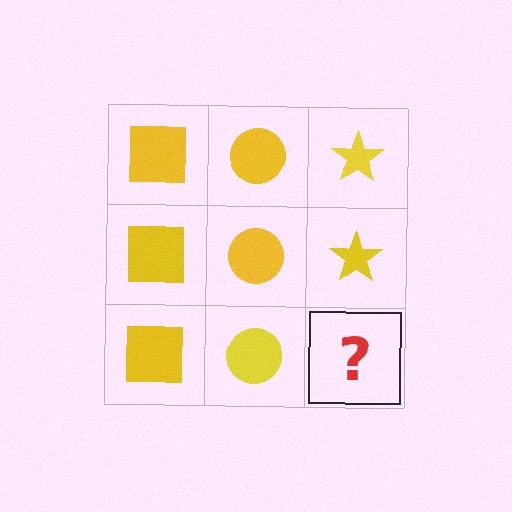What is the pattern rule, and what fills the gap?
The rule is that each column has a consistent shape. The gap should be filled with a yellow star.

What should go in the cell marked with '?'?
The missing cell should contain a yellow star.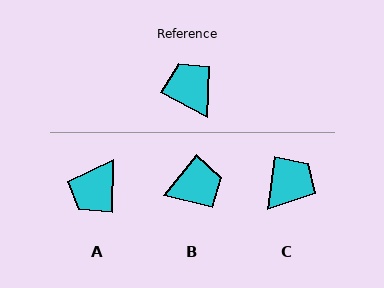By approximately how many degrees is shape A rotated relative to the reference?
Approximately 117 degrees counter-clockwise.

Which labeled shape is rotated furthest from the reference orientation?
A, about 117 degrees away.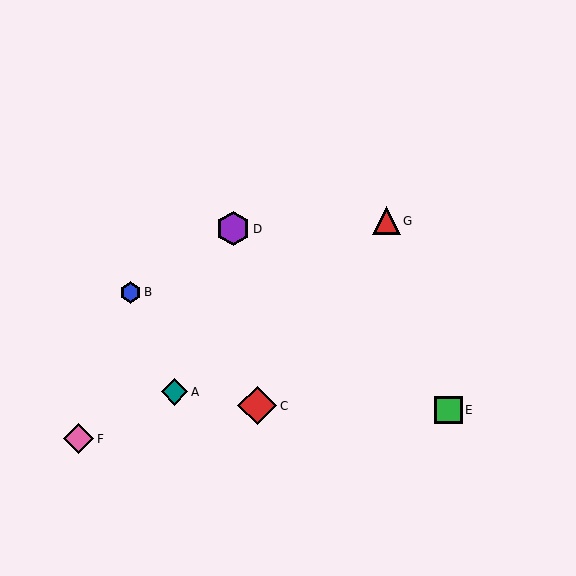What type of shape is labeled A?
Shape A is a teal diamond.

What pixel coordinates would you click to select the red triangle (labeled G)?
Click at (386, 221) to select the red triangle G.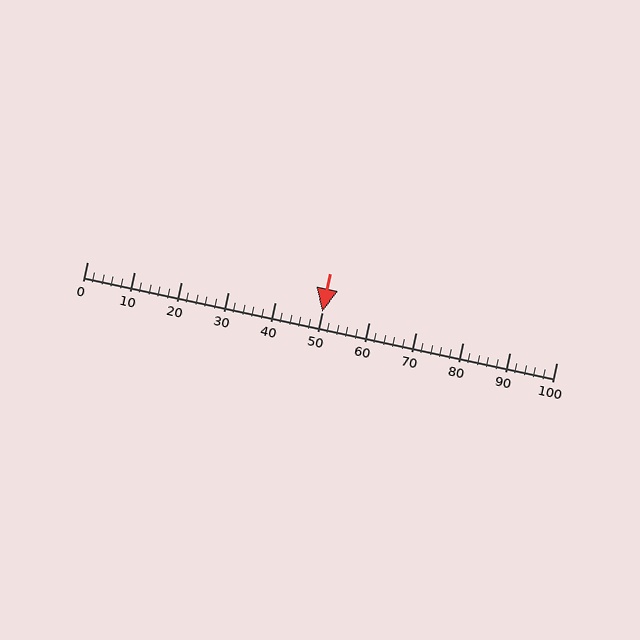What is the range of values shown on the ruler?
The ruler shows values from 0 to 100.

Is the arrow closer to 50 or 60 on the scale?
The arrow is closer to 50.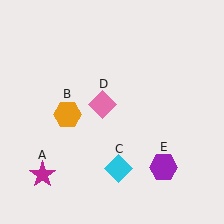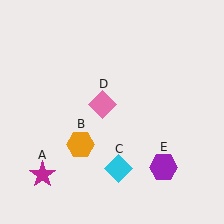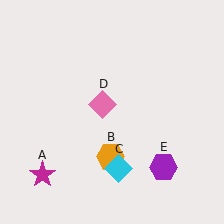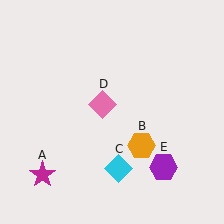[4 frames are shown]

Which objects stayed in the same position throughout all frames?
Magenta star (object A) and cyan diamond (object C) and pink diamond (object D) and purple hexagon (object E) remained stationary.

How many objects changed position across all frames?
1 object changed position: orange hexagon (object B).